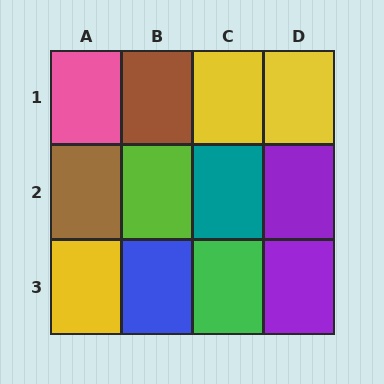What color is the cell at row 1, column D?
Yellow.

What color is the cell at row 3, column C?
Green.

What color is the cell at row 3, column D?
Purple.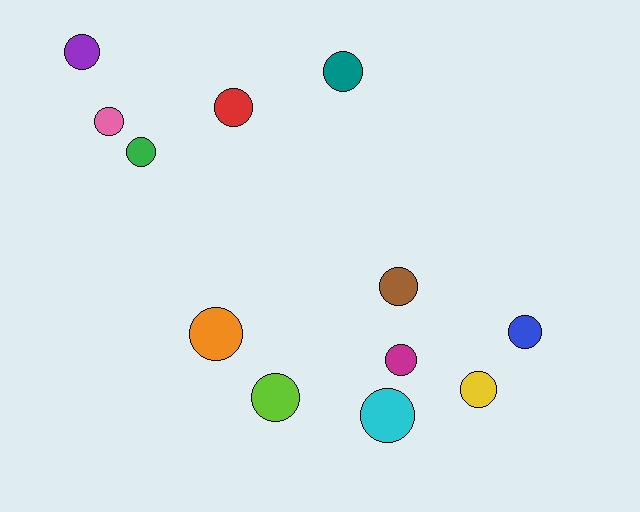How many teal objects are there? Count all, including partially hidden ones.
There is 1 teal object.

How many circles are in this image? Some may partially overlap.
There are 12 circles.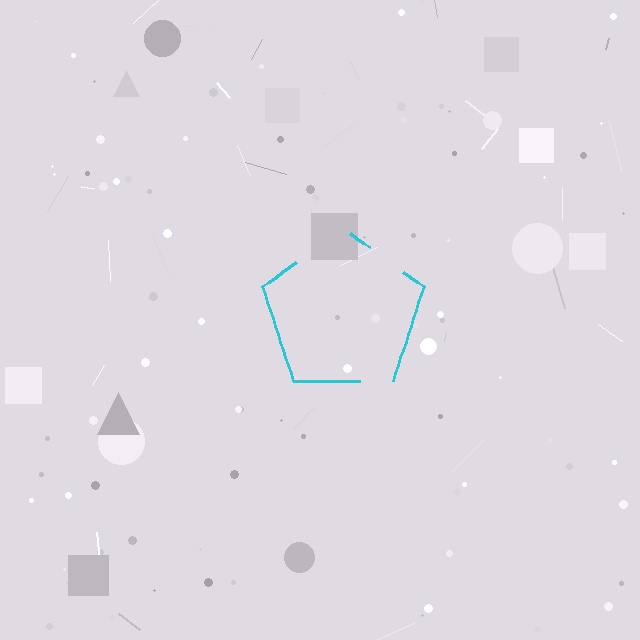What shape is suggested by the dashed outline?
The dashed outline suggests a pentagon.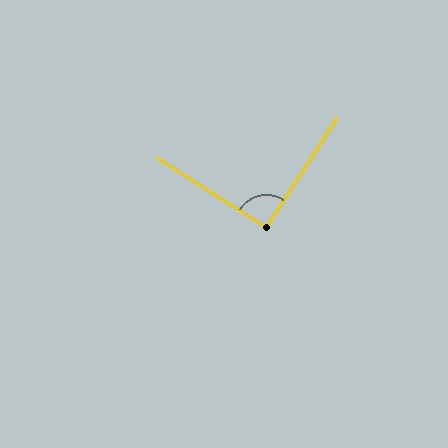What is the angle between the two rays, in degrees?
Approximately 90 degrees.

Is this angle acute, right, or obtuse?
It is approximately a right angle.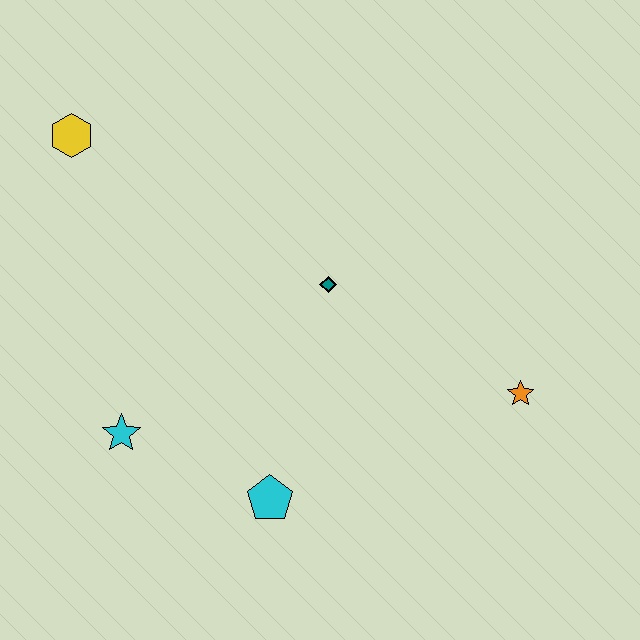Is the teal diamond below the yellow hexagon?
Yes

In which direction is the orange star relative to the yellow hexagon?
The orange star is to the right of the yellow hexagon.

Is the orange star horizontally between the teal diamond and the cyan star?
No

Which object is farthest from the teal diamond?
The yellow hexagon is farthest from the teal diamond.